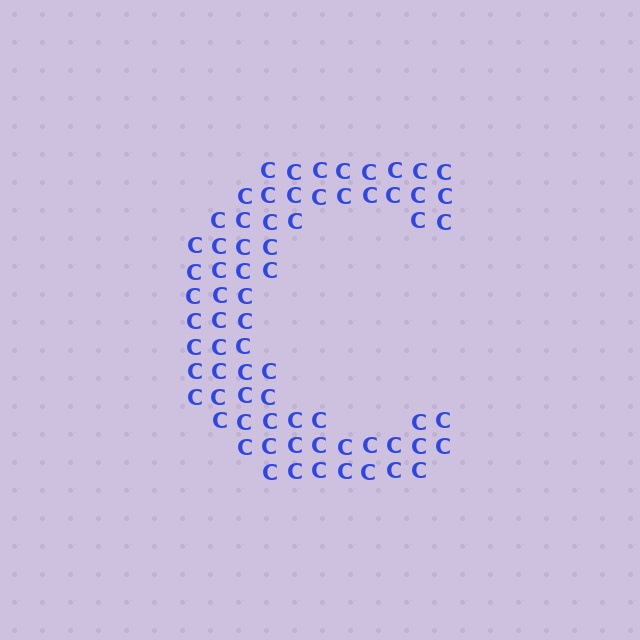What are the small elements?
The small elements are letter C's.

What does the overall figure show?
The overall figure shows the letter C.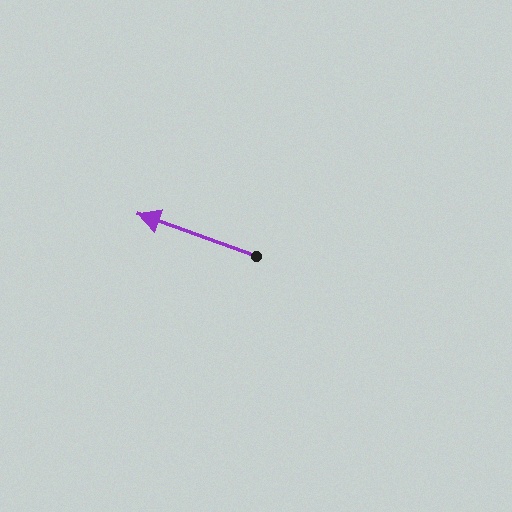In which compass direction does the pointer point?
West.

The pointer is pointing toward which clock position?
Roughly 10 o'clock.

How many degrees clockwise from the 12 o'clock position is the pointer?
Approximately 290 degrees.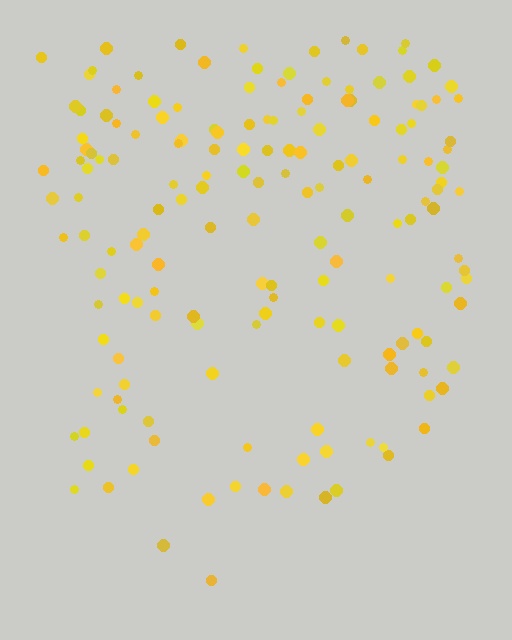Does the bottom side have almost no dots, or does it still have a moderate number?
Still a moderate number, just noticeably fewer than the top.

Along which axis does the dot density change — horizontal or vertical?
Vertical.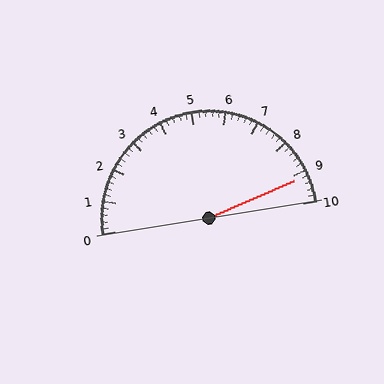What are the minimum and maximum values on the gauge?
The gauge ranges from 0 to 10.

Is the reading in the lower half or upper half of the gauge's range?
The reading is in the upper half of the range (0 to 10).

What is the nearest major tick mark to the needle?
The nearest major tick mark is 9.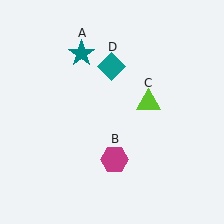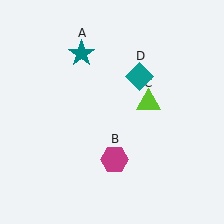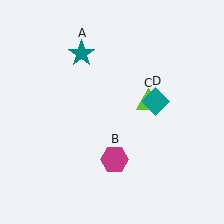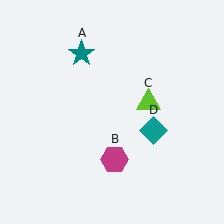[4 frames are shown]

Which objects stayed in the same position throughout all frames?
Teal star (object A) and magenta hexagon (object B) and lime triangle (object C) remained stationary.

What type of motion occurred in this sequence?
The teal diamond (object D) rotated clockwise around the center of the scene.